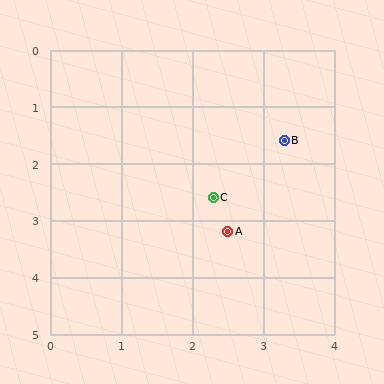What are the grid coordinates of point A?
Point A is at approximately (2.5, 3.2).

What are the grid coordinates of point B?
Point B is at approximately (3.3, 1.6).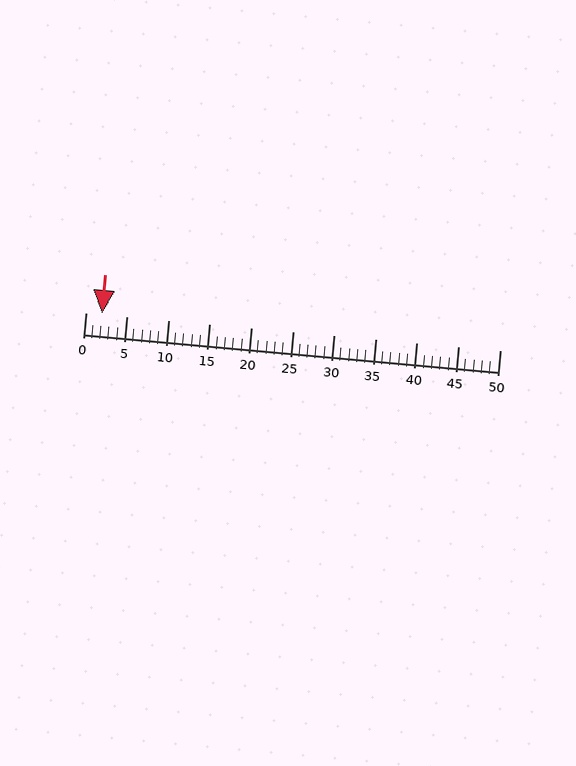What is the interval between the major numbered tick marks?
The major tick marks are spaced 5 units apart.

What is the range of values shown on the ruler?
The ruler shows values from 0 to 50.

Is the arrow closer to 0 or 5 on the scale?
The arrow is closer to 0.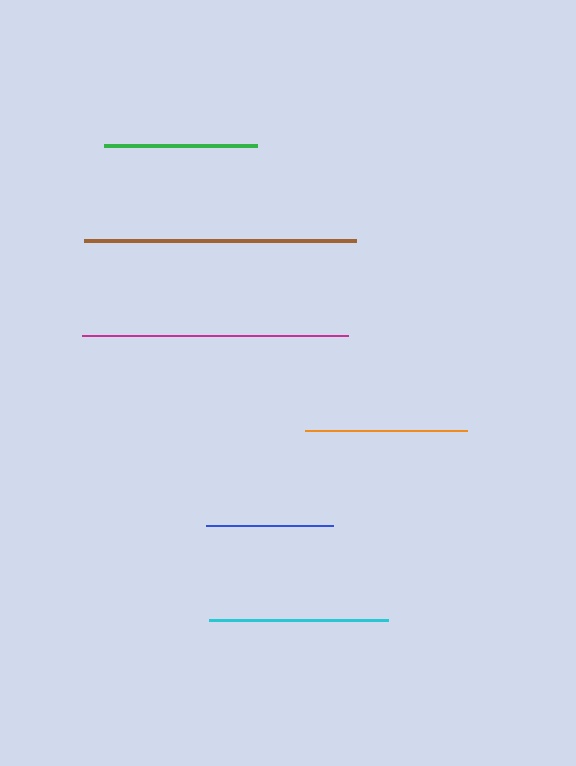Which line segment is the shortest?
The blue line is the shortest at approximately 127 pixels.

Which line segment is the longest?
The brown line is the longest at approximately 272 pixels.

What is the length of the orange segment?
The orange segment is approximately 162 pixels long.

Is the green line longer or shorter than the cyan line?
The cyan line is longer than the green line.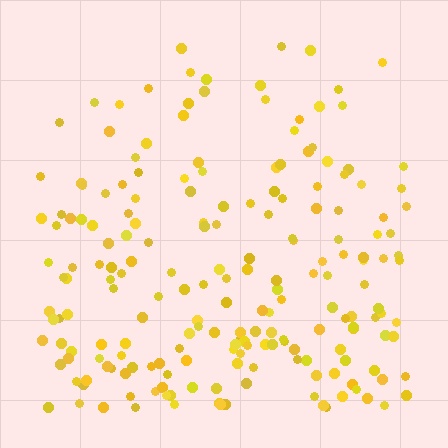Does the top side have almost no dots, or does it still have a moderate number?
Still a moderate number, just noticeably fewer than the bottom.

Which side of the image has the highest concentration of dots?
The bottom.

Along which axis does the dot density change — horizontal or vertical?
Vertical.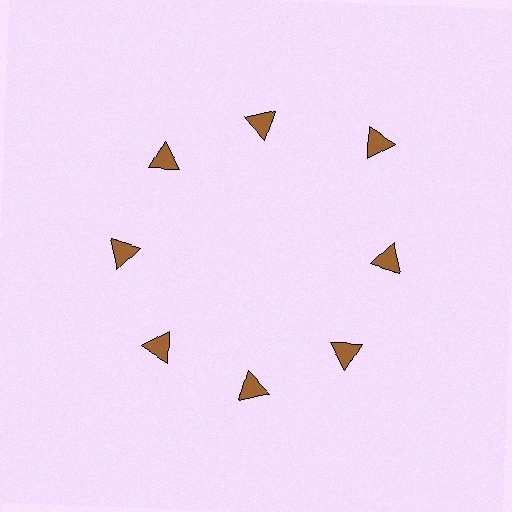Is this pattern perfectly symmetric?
No. The 8 brown triangles are arranged in a ring, but one element near the 2 o'clock position is pushed outward from the center, breaking the 8-fold rotational symmetry.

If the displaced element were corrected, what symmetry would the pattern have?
It would have 8-fold rotational symmetry — the pattern would map onto itself every 45 degrees.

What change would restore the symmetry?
The symmetry would be restored by moving it inward, back onto the ring so that all 8 triangles sit at equal angles and equal distance from the center.